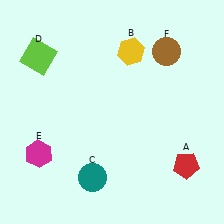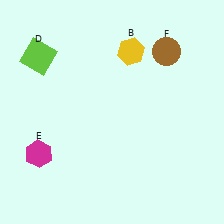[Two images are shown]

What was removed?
The red pentagon (A), the teal circle (C) were removed in Image 2.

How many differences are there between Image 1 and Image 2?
There are 2 differences between the two images.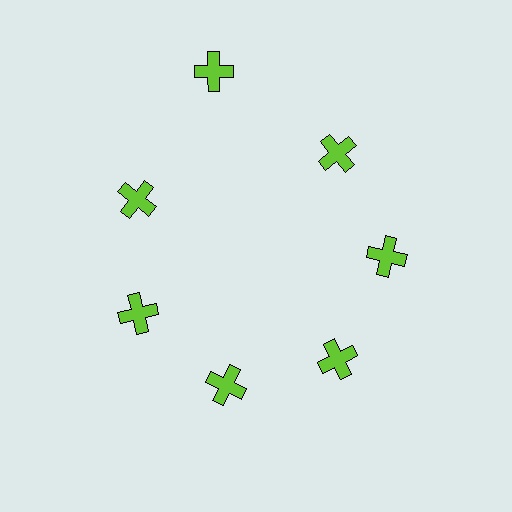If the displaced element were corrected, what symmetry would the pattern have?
It would have 7-fold rotational symmetry — the pattern would map onto itself every 51 degrees.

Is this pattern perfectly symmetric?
No. The 7 lime crosses are arranged in a ring, but one element near the 12 o'clock position is pushed outward from the center, breaking the 7-fold rotational symmetry.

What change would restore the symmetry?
The symmetry would be restored by moving it inward, back onto the ring so that all 7 crosses sit at equal angles and equal distance from the center.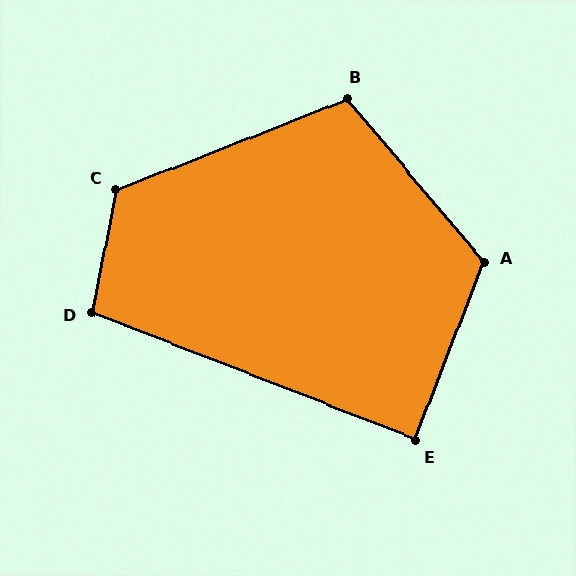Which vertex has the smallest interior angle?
E, at approximately 90 degrees.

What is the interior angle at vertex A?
Approximately 119 degrees (obtuse).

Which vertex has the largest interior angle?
C, at approximately 123 degrees.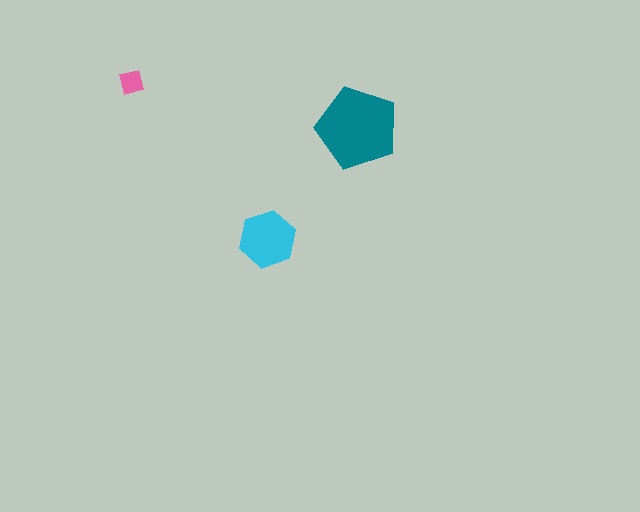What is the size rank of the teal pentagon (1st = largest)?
1st.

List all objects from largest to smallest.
The teal pentagon, the cyan hexagon, the pink square.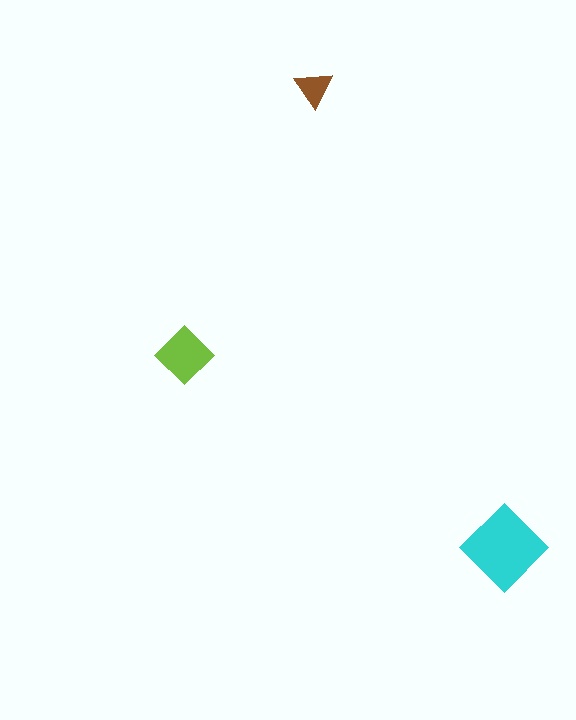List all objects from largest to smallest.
The cyan diamond, the lime diamond, the brown triangle.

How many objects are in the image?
There are 3 objects in the image.